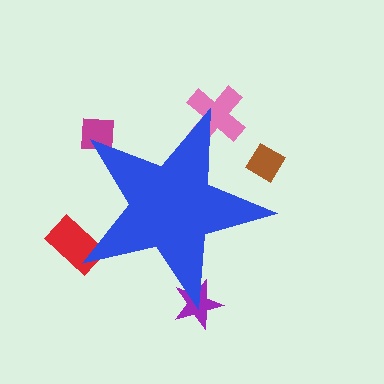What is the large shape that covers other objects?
A blue star.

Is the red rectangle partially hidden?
Yes, the red rectangle is partially hidden behind the blue star.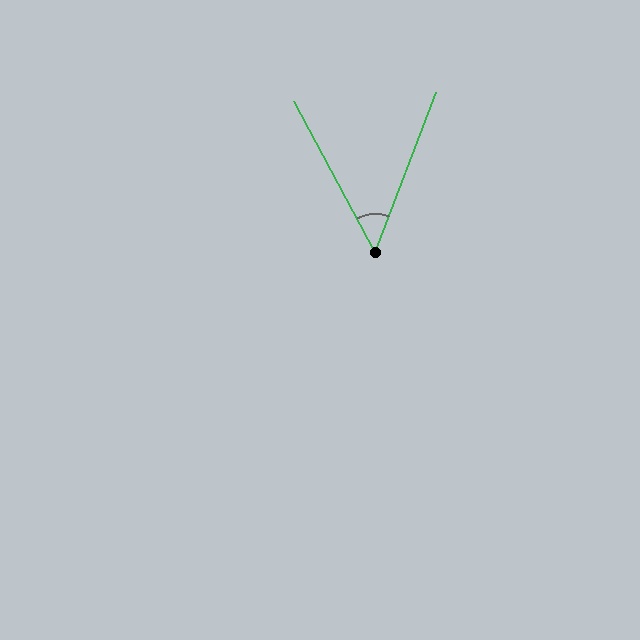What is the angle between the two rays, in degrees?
Approximately 49 degrees.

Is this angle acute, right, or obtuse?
It is acute.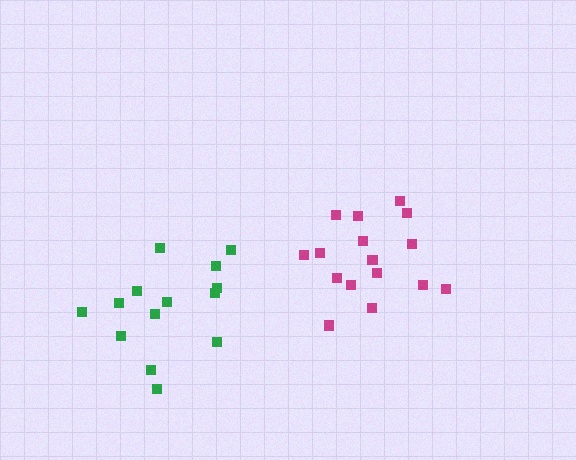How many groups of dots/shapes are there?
There are 2 groups.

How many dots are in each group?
Group 1: 16 dots, Group 2: 14 dots (30 total).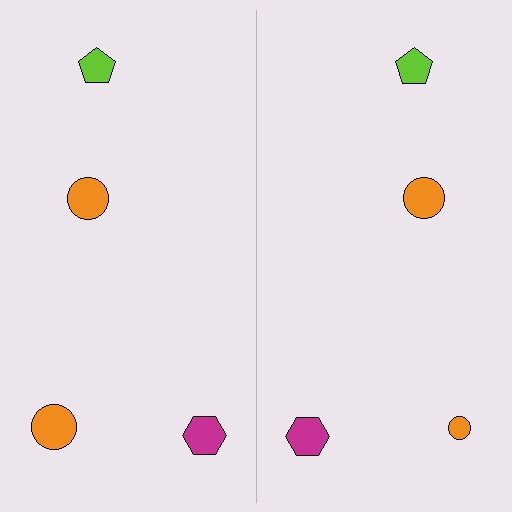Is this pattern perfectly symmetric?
No, the pattern is not perfectly symmetric. The orange circle on the right side has a different size than its mirror counterpart.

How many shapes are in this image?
There are 8 shapes in this image.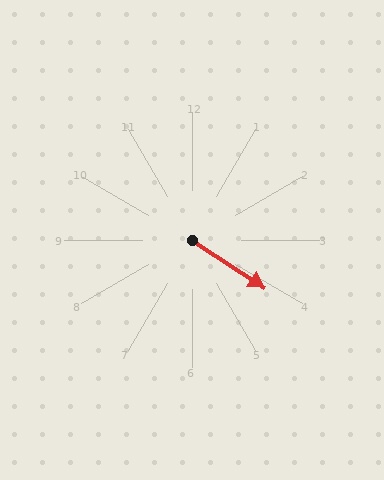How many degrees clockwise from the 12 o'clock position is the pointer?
Approximately 123 degrees.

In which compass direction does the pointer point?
Southeast.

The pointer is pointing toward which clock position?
Roughly 4 o'clock.